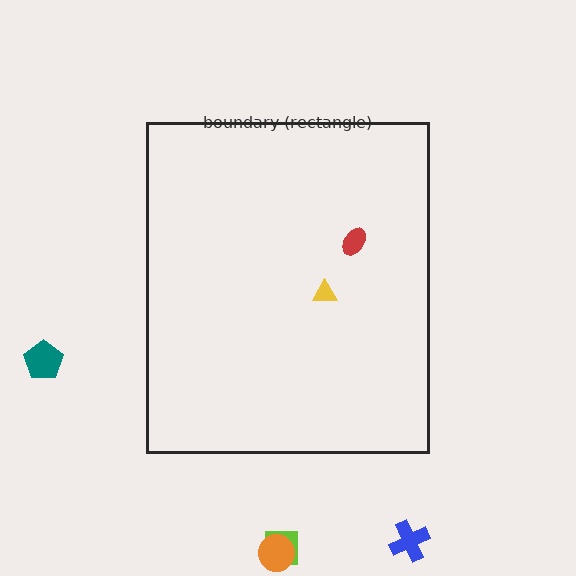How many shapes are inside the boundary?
2 inside, 4 outside.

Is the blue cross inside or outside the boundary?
Outside.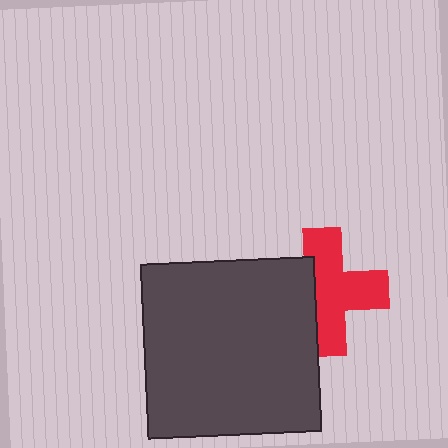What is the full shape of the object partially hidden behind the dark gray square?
The partially hidden object is a red cross.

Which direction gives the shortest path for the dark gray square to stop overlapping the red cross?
Moving left gives the shortest separation.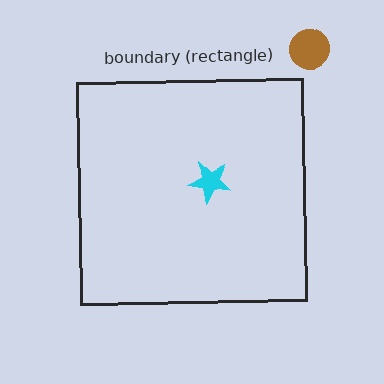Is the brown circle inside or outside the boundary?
Outside.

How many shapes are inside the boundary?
1 inside, 1 outside.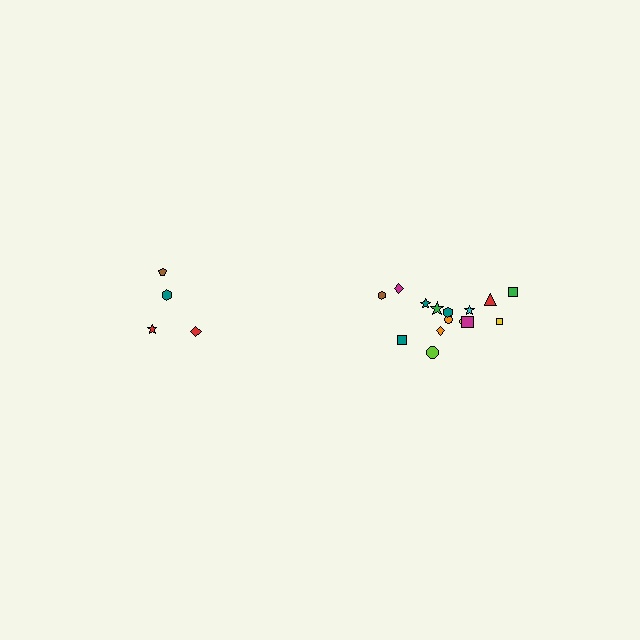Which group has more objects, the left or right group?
The right group.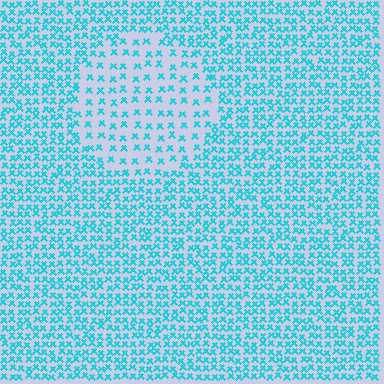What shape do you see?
I see a circle.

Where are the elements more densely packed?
The elements are more densely packed outside the circle boundary.